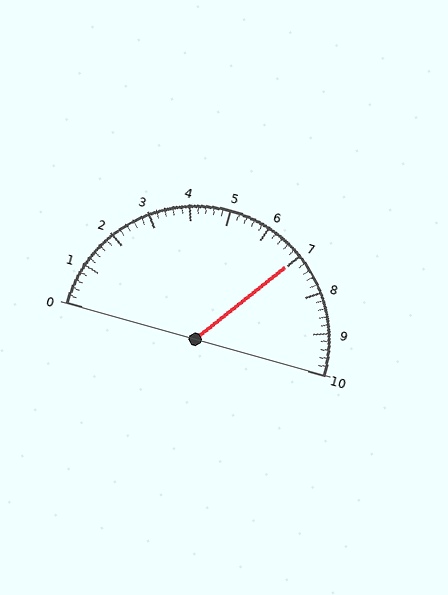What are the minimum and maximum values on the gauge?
The gauge ranges from 0 to 10.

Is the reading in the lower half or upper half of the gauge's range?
The reading is in the upper half of the range (0 to 10).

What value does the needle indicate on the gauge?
The needle indicates approximately 7.0.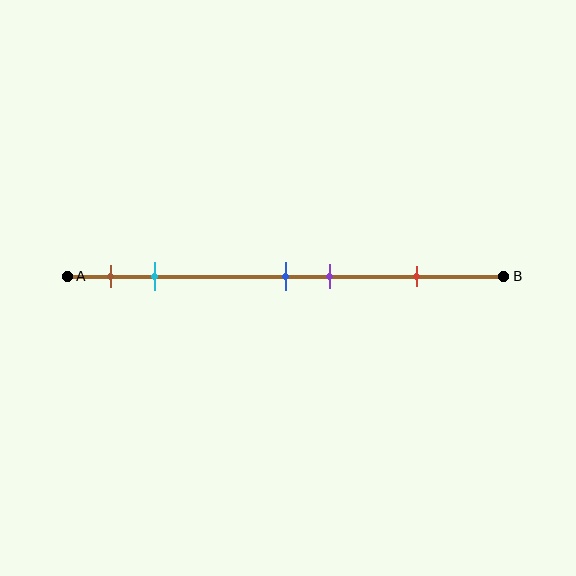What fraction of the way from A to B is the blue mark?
The blue mark is approximately 50% (0.5) of the way from A to B.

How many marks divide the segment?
There are 5 marks dividing the segment.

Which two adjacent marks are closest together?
The blue and purple marks are the closest adjacent pair.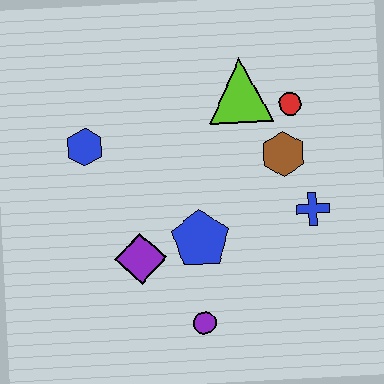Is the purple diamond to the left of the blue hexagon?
No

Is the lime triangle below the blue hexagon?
No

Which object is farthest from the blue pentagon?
The red circle is farthest from the blue pentagon.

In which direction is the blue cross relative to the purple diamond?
The blue cross is to the right of the purple diamond.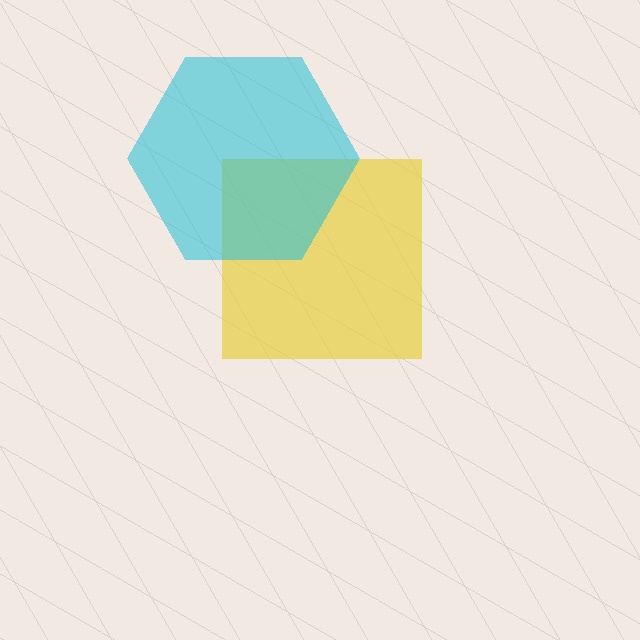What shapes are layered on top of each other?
The layered shapes are: a yellow square, a cyan hexagon.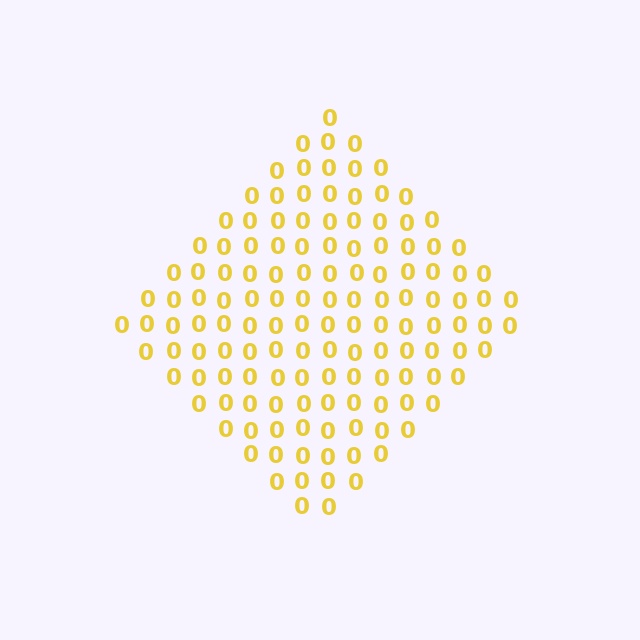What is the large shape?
The large shape is a diamond.